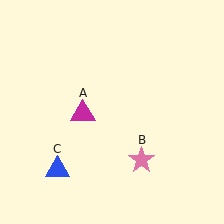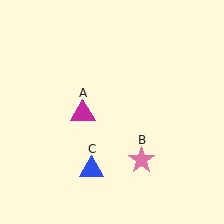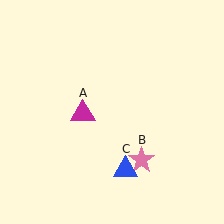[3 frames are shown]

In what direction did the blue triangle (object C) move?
The blue triangle (object C) moved right.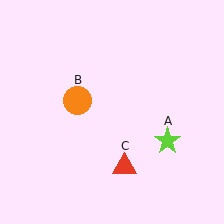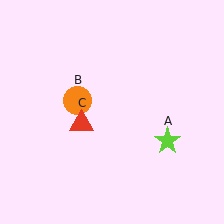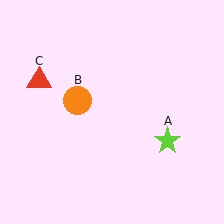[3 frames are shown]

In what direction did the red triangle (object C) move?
The red triangle (object C) moved up and to the left.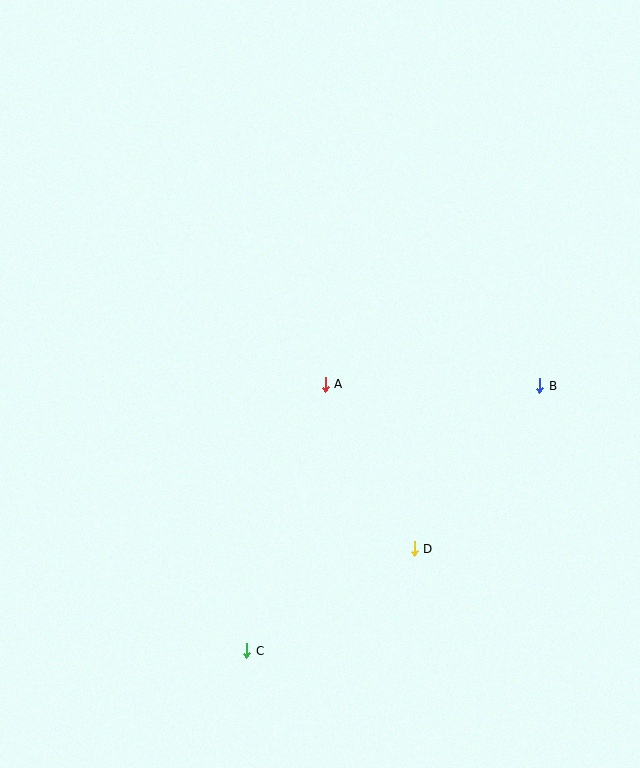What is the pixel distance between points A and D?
The distance between A and D is 186 pixels.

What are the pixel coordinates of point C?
Point C is at (247, 651).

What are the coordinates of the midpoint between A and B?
The midpoint between A and B is at (432, 385).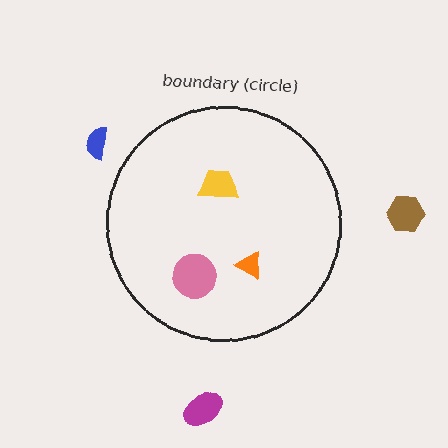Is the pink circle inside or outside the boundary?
Inside.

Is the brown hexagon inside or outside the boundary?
Outside.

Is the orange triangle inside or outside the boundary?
Inside.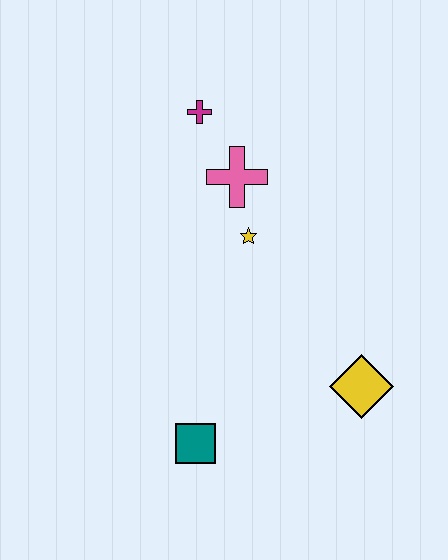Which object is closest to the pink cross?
The yellow star is closest to the pink cross.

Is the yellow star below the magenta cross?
Yes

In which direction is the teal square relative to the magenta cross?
The teal square is below the magenta cross.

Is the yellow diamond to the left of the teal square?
No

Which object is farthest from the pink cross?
The teal square is farthest from the pink cross.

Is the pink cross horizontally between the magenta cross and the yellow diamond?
Yes